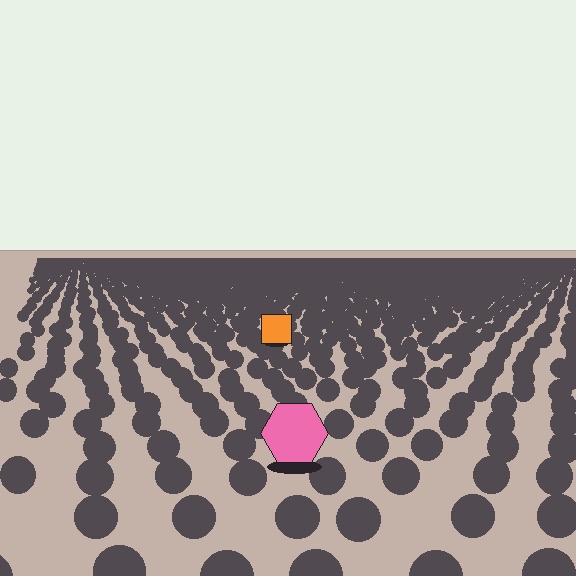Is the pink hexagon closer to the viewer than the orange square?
Yes. The pink hexagon is closer — you can tell from the texture gradient: the ground texture is coarser near it.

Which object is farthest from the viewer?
The orange square is farthest from the viewer. It appears smaller and the ground texture around it is denser.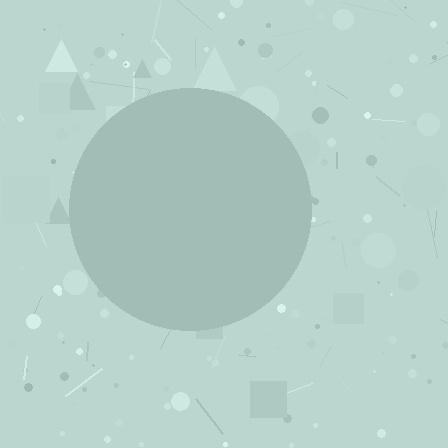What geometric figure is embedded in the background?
A circle is embedded in the background.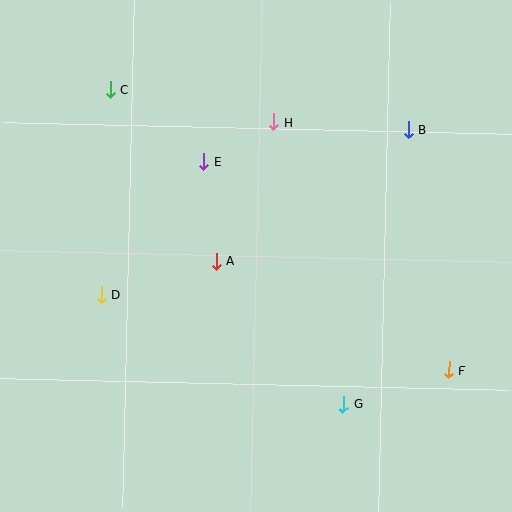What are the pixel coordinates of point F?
Point F is at (449, 370).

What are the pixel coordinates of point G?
Point G is at (343, 404).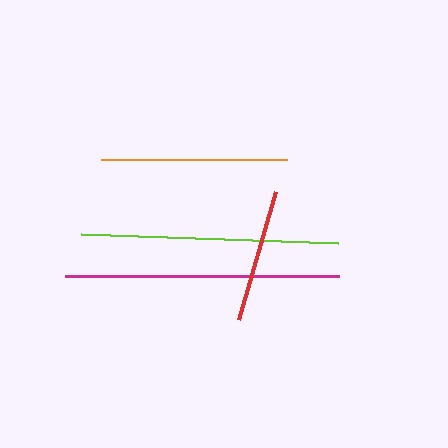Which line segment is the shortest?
The red line is the shortest at approximately 134 pixels.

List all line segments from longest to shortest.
From longest to shortest: magenta, lime, orange, red.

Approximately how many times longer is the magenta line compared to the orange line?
The magenta line is approximately 1.5 times the length of the orange line.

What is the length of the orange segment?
The orange segment is approximately 186 pixels long.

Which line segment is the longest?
The magenta line is the longest at approximately 274 pixels.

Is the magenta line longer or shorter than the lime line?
The magenta line is longer than the lime line.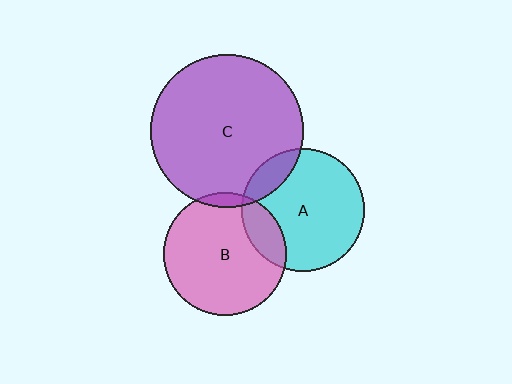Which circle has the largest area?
Circle C (purple).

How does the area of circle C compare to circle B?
Approximately 1.5 times.